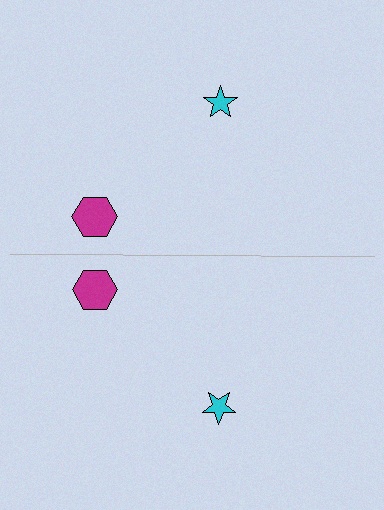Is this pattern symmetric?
Yes, this pattern has bilateral (reflection) symmetry.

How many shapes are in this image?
There are 4 shapes in this image.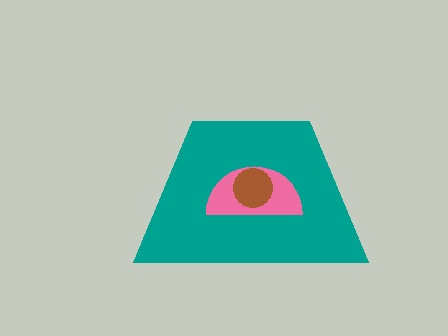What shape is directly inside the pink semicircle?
The brown circle.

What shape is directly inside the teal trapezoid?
The pink semicircle.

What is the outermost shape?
The teal trapezoid.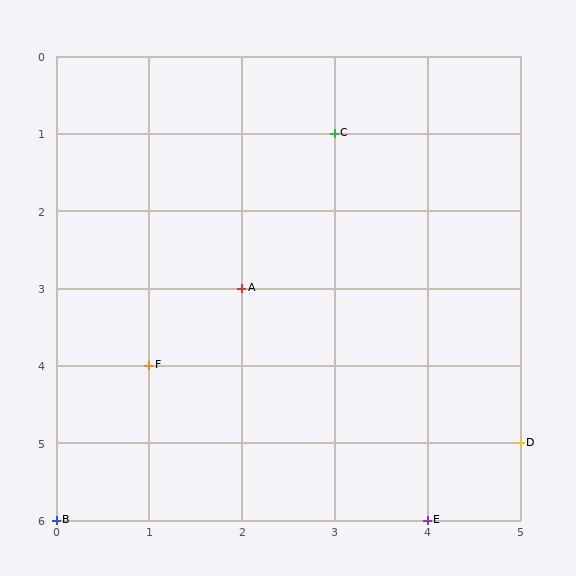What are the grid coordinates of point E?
Point E is at grid coordinates (4, 6).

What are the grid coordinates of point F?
Point F is at grid coordinates (1, 4).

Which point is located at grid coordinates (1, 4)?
Point F is at (1, 4).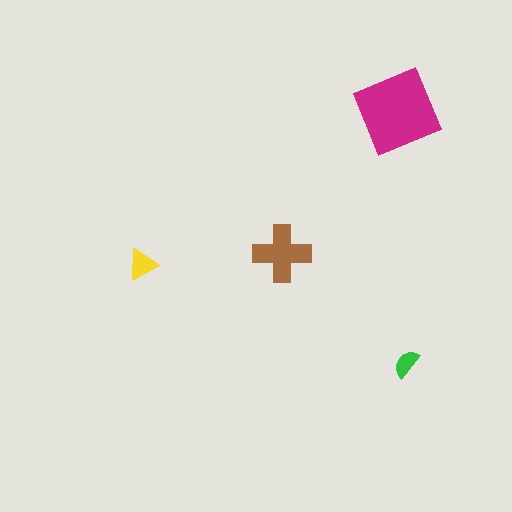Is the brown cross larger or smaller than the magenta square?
Smaller.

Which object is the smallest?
The green semicircle.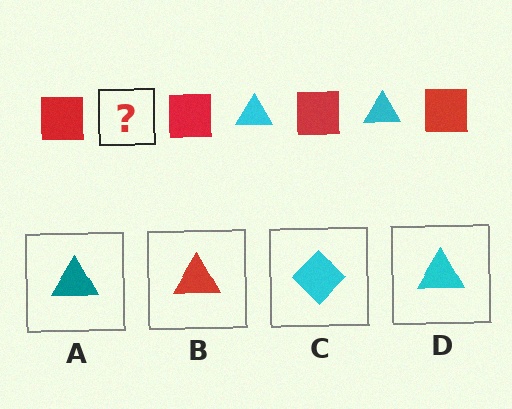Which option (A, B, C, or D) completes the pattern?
D.